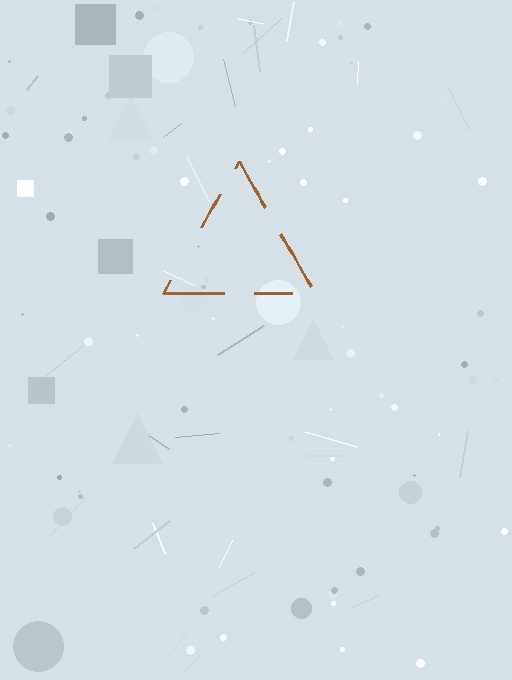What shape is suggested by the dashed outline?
The dashed outline suggests a triangle.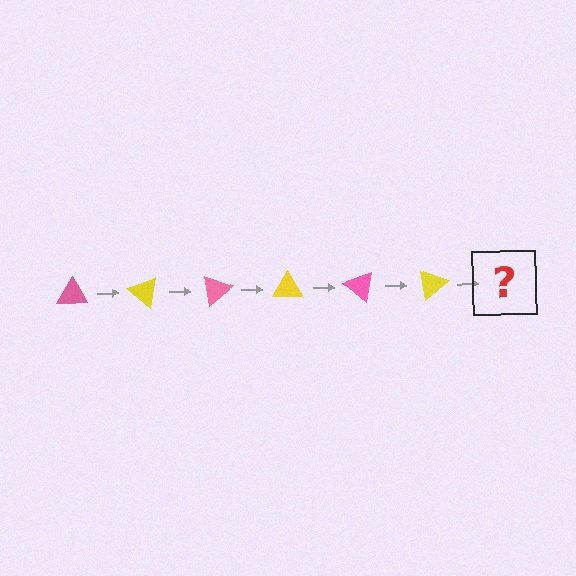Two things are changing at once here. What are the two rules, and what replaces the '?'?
The two rules are that it rotates 40 degrees each step and the color cycles through pink and yellow. The '?' should be a pink triangle, rotated 240 degrees from the start.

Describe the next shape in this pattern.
It should be a pink triangle, rotated 240 degrees from the start.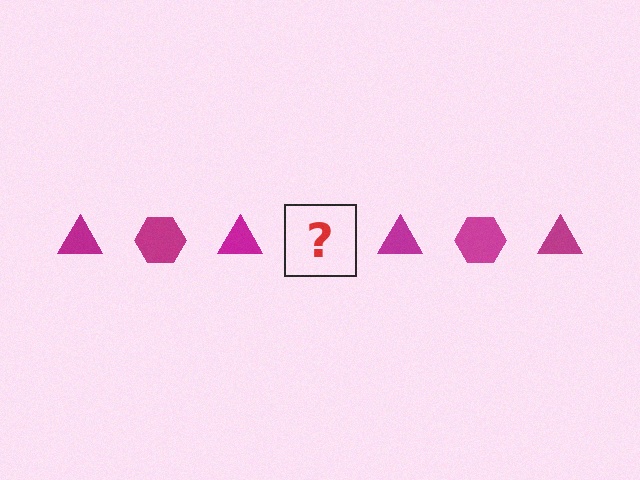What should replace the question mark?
The question mark should be replaced with a magenta hexagon.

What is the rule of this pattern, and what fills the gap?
The rule is that the pattern cycles through triangle, hexagon shapes in magenta. The gap should be filled with a magenta hexagon.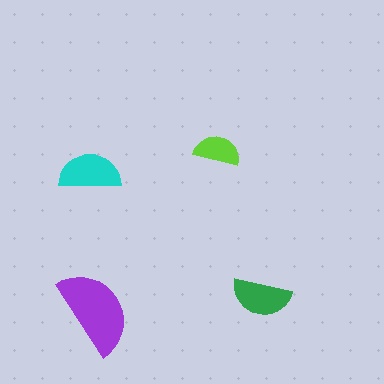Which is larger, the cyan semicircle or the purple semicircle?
The purple one.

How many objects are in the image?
There are 4 objects in the image.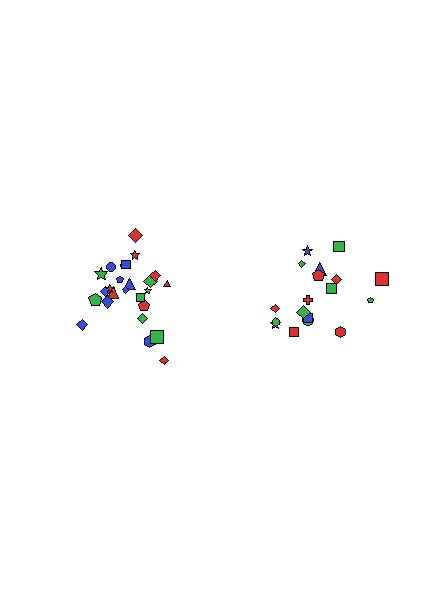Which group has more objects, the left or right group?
The left group.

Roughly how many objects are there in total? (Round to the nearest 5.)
Roughly 45 objects in total.